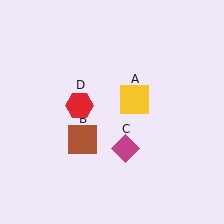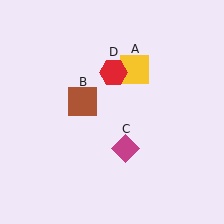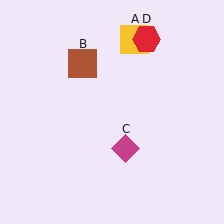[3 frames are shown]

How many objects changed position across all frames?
3 objects changed position: yellow square (object A), brown square (object B), red hexagon (object D).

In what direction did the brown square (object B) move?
The brown square (object B) moved up.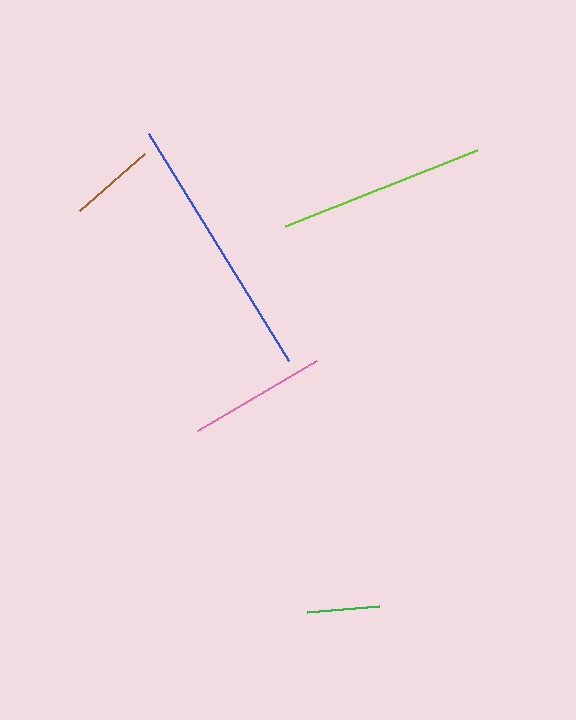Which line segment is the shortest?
The green line is the shortest at approximately 72 pixels.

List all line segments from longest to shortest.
From longest to shortest: blue, lime, pink, brown, green.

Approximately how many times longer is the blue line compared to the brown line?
The blue line is approximately 3.1 times the length of the brown line.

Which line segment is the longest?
The blue line is the longest at approximately 267 pixels.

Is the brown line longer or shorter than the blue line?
The blue line is longer than the brown line.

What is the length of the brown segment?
The brown segment is approximately 86 pixels long.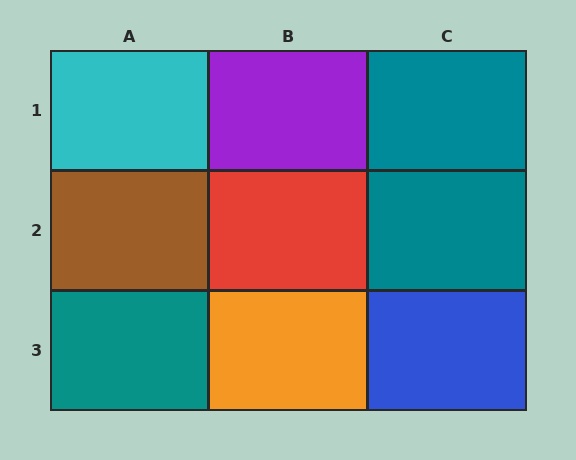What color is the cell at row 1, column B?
Purple.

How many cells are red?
1 cell is red.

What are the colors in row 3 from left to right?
Teal, orange, blue.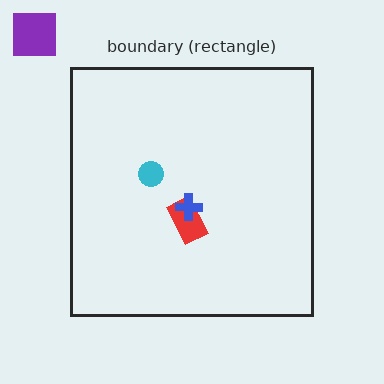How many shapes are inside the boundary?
3 inside, 1 outside.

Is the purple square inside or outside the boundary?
Outside.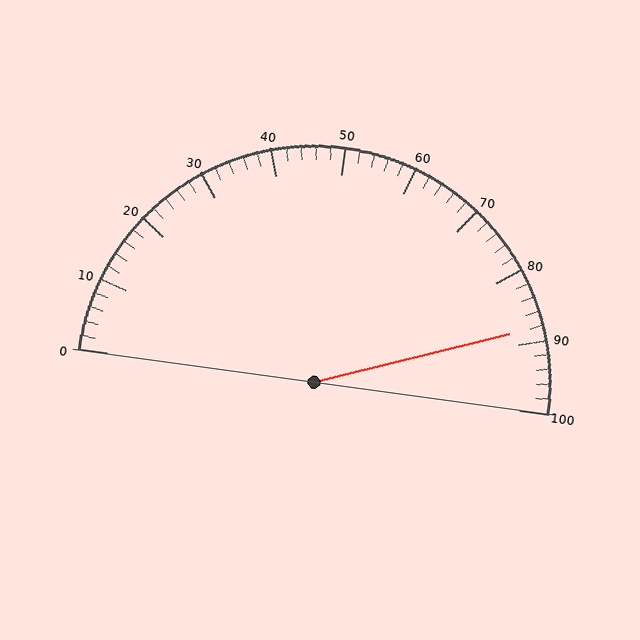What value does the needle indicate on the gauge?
The needle indicates approximately 88.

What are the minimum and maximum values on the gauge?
The gauge ranges from 0 to 100.